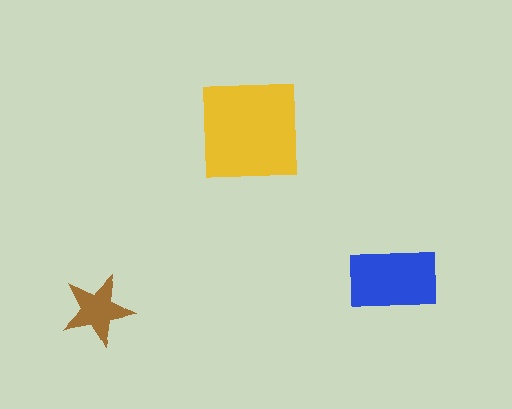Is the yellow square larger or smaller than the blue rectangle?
Larger.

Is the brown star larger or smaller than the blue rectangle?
Smaller.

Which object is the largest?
The yellow square.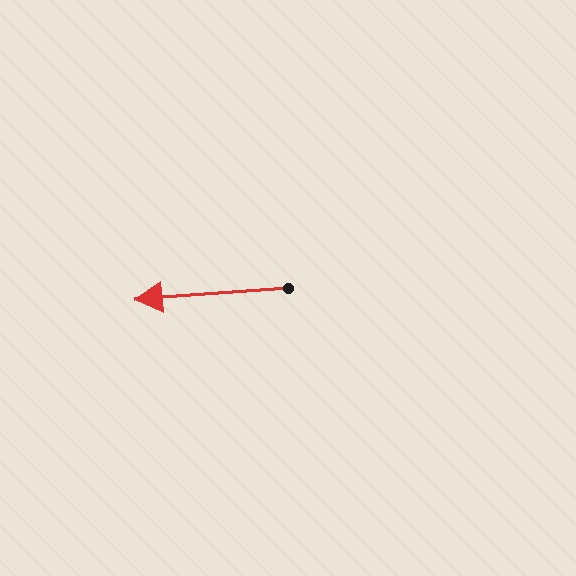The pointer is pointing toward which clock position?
Roughly 9 o'clock.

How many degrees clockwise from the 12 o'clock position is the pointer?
Approximately 266 degrees.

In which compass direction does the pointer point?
West.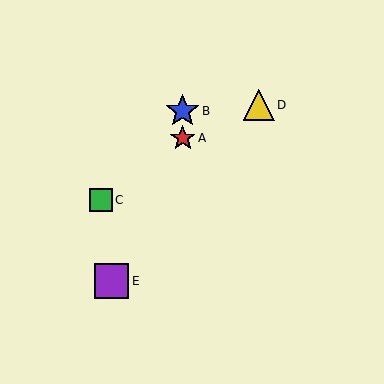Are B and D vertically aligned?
No, B is at x≈183 and D is at x≈259.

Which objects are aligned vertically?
Objects A, B are aligned vertically.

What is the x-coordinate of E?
Object E is at x≈112.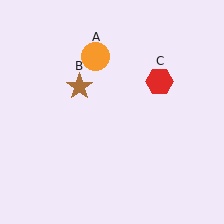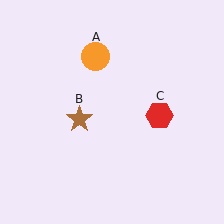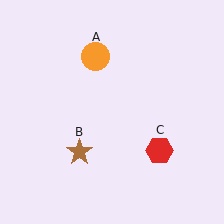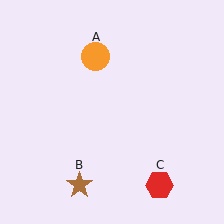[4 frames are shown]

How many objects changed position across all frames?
2 objects changed position: brown star (object B), red hexagon (object C).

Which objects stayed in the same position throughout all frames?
Orange circle (object A) remained stationary.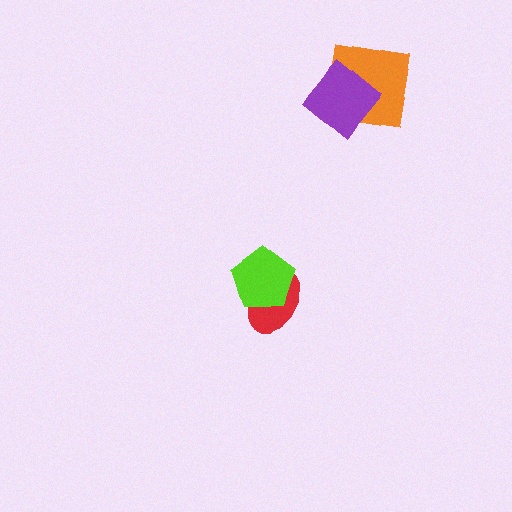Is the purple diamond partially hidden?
No, no other shape covers it.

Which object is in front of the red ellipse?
The lime pentagon is in front of the red ellipse.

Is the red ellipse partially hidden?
Yes, it is partially covered by another shape.